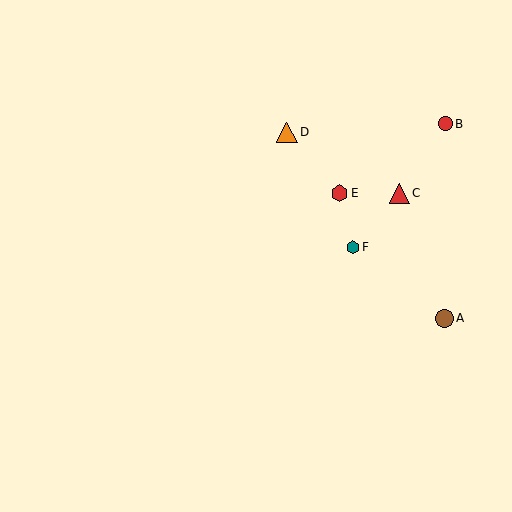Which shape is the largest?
The orange triangle (labeled D) is the largest.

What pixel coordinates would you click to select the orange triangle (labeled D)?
Click at (287, 132) to select the orange triangle D.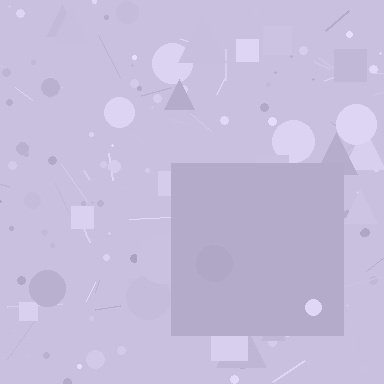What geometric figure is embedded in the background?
A square is embedded in the background.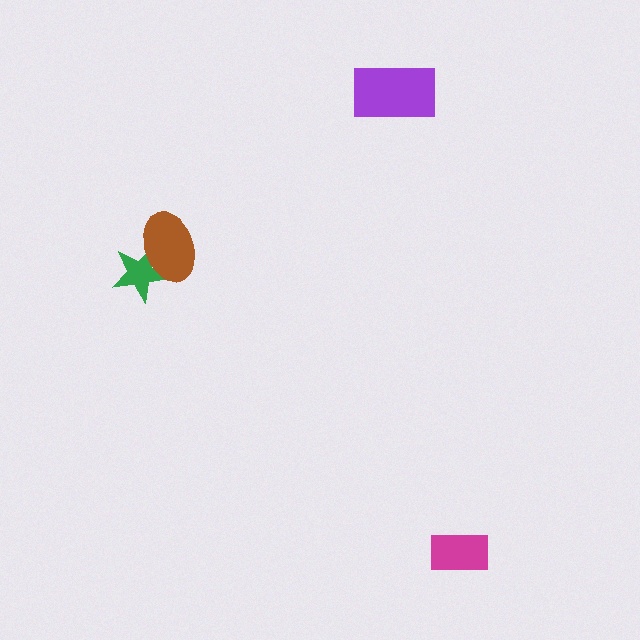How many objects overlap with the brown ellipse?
1 object overlaps with the brown ellipse.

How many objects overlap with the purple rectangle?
0 objects overlap with the purple rectangle.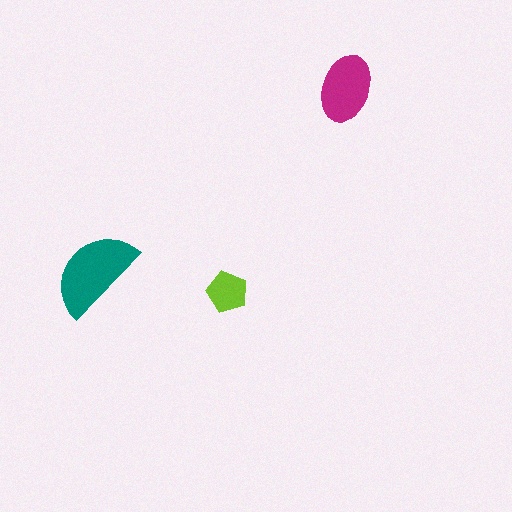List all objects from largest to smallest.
The teal semicircle, the magenta ellipse, the lime pentagon.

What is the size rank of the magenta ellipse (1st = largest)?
2nd.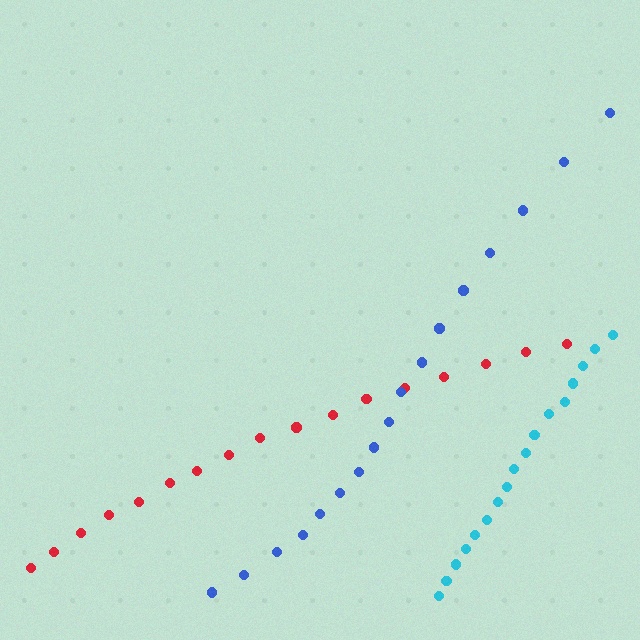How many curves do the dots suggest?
There are 3 distinct paths.